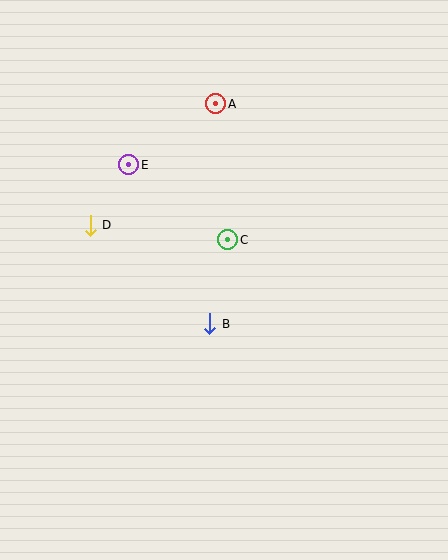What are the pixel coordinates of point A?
Point A is at (216, 104).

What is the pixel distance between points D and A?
The distance between D and A is 175 pixels.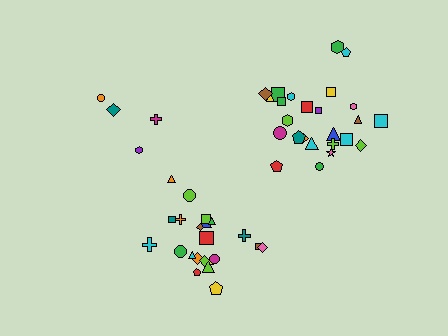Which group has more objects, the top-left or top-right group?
The top-right group.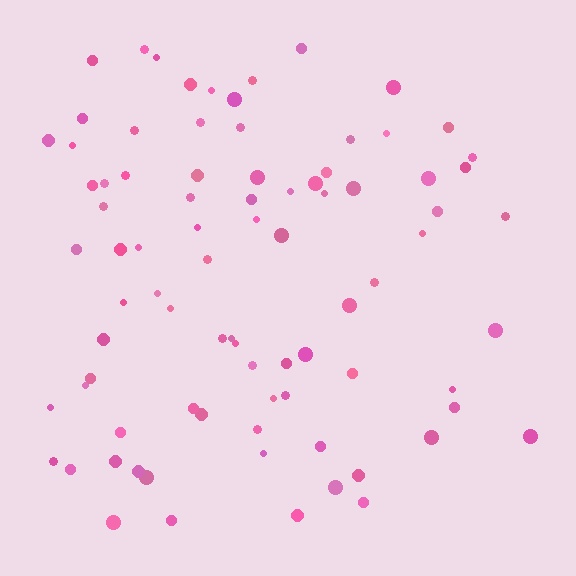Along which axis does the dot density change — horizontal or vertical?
Horizontal.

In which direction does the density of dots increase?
From right to left, with the left side densest.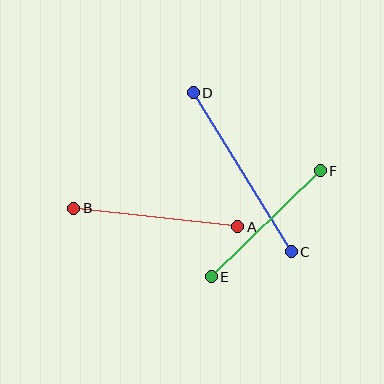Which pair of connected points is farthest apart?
Points C and D are farthest apart.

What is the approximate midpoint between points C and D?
The midpoint is at approximately (242, 172) pixels.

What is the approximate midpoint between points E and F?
The midpoint is at approximately (266, 224) pixels.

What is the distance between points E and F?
The distance is approximately 151 pixels.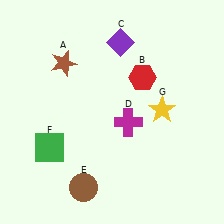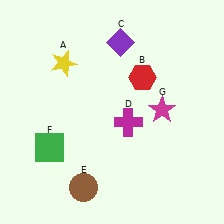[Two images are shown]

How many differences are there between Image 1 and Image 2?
There are 2 differences between the two images.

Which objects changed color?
A changed from brown to yellow. G changed from yellow to magenta.